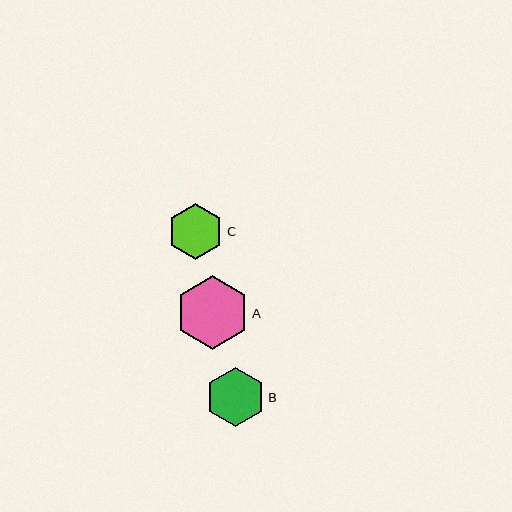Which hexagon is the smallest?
Hexagon C is the smallest with a size of approximately 56 pixels.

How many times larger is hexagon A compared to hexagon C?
Hexagon A is approximately 1.3 times the size of hexagon C.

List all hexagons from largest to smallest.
From largest to smallest: A, B, C.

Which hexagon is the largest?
Hexagon A is the largest with a size of approximately 74 pixels.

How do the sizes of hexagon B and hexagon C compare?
Hexagon B and hexagon C are approximately the same size.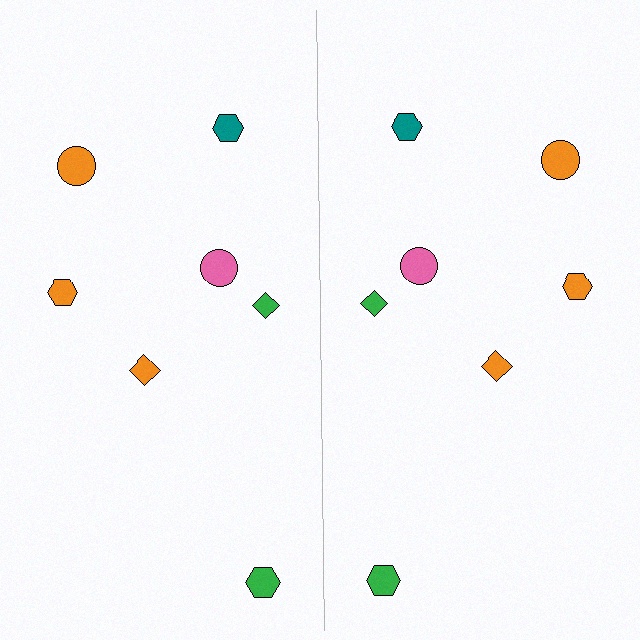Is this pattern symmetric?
Yes, this pattern has bilateral (reflection) symmetry.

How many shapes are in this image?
There are 14 shapes in this image.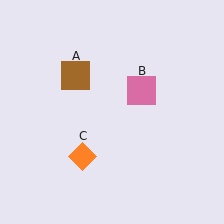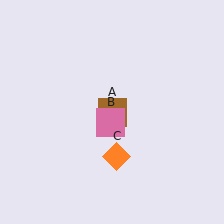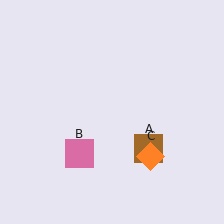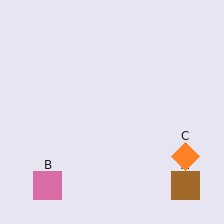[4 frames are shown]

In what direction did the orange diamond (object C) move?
The orange diamond (object C) moved right.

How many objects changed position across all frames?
3 objects changed position: brown square (object A), pink square (object B), orange diamond (object C).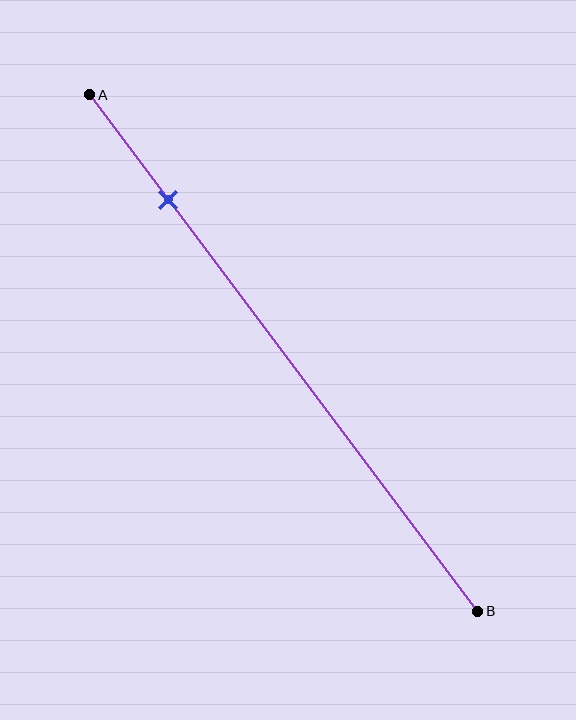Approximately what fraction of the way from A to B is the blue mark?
The blue mark is approximately 20% of the way from A to B.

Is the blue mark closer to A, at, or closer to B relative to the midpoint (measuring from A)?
The blue mark is closer to point A than the midpoint of segment AB.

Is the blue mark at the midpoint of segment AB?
No, the mark is at about 20% from A, not at the 50% midpoint.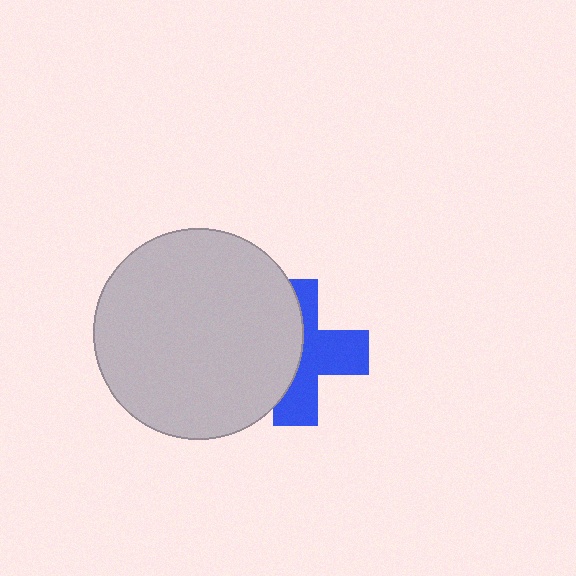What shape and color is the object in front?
The object in front is a light gray circle.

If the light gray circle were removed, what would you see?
You would see the complete blue cross.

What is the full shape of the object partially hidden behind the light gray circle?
The partially hidden object is a blue cross.